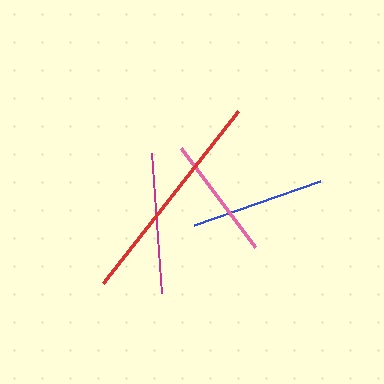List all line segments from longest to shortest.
From longest to shortest: red, magenta, blue, pink.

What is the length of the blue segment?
The blue segment is approximately 134 pixels long.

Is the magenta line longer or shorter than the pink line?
The magenta line is longer than the pink line.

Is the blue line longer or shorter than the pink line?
The blue line is longer than the pink line.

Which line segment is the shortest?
The pink line is the shortest at approximately 123 pixels.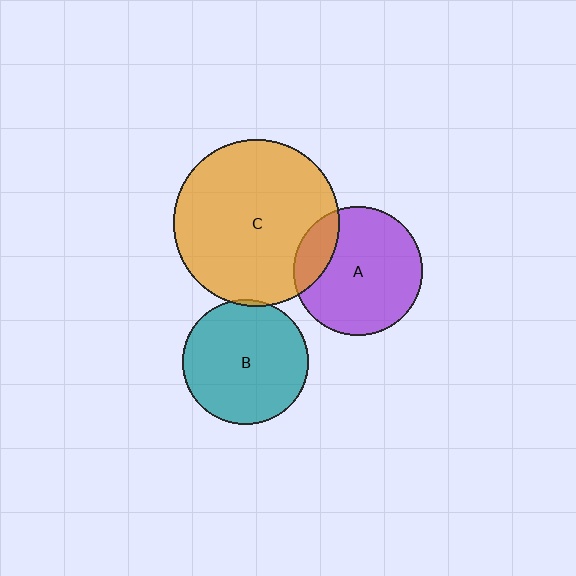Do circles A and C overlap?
Yes.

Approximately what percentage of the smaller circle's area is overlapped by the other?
Approximately 20%.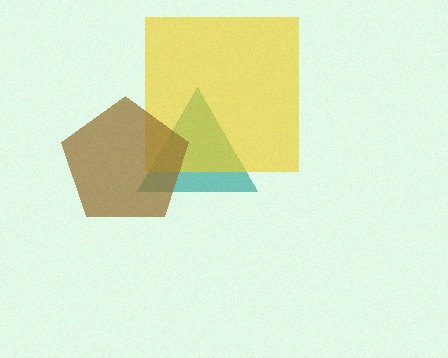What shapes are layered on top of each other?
The layered shapes are: a teal triangle, a yellow square, a brown pentagon.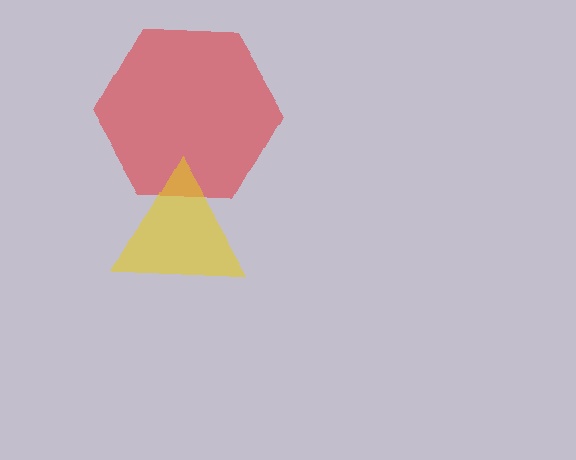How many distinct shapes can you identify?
There are 2 distinct shapes: a red hexagon, a yellow triangle.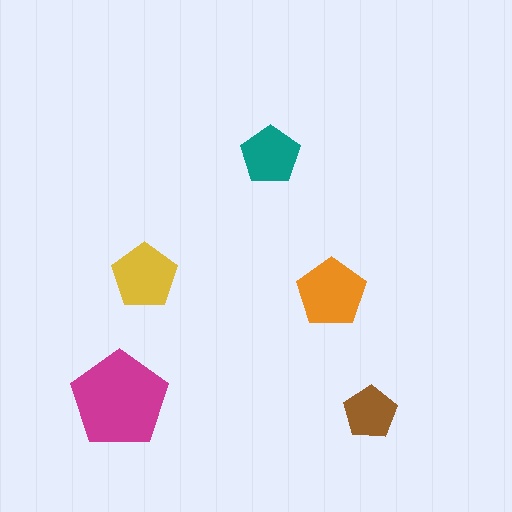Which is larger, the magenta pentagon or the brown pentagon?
The magenta one.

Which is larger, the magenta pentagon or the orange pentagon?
The magenta one.